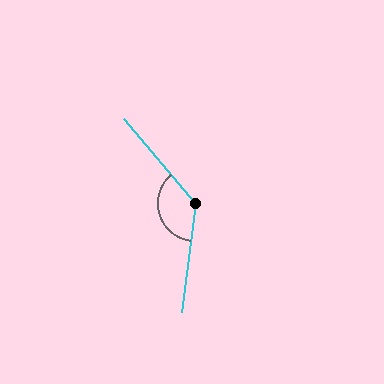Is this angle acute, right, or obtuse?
It is obtuse.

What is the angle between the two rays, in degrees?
Approximately 133 degrees.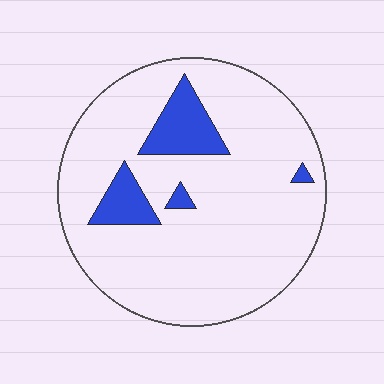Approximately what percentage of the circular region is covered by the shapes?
Approximately 10%.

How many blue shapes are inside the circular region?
4.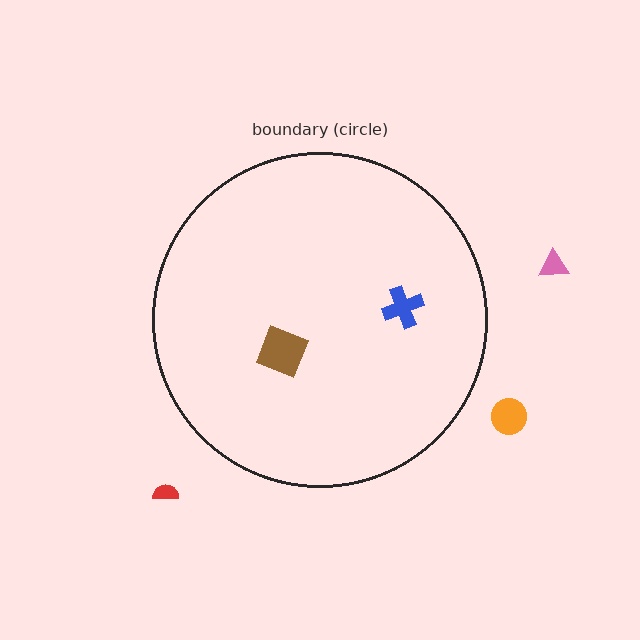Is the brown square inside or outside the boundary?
Inside.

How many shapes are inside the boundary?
2 inside, 3 outside.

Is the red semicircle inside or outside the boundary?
Outside.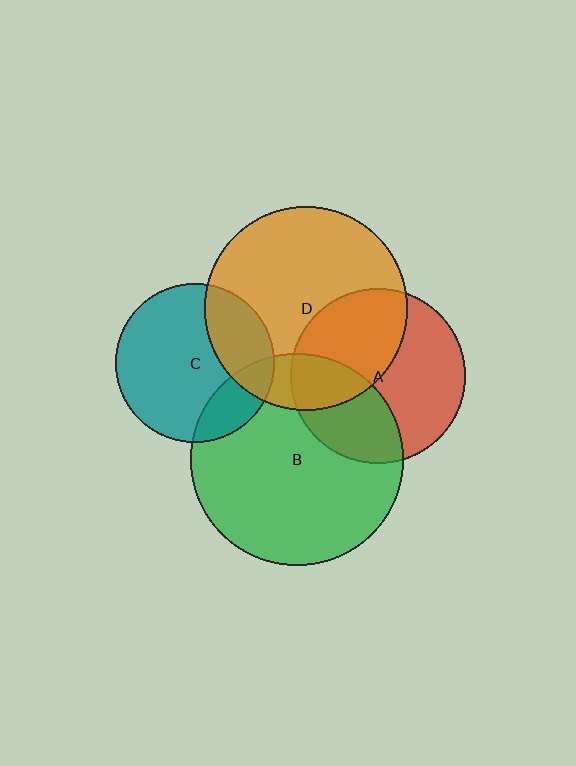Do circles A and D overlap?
Yes.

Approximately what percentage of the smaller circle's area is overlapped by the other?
Approximately 45%.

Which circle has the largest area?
Circle B (green).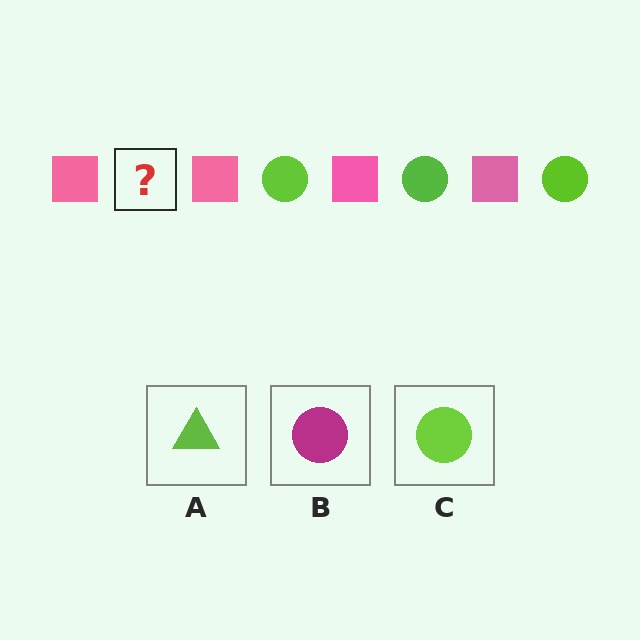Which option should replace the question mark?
Option C.